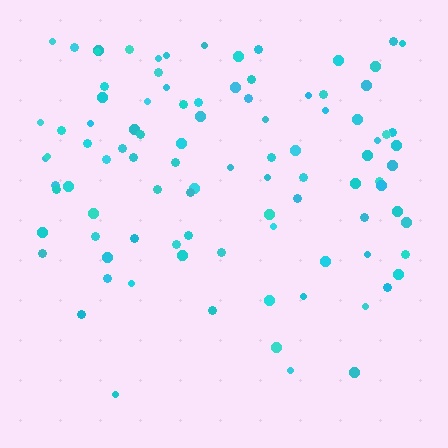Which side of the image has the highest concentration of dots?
The top.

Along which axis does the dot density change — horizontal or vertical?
Vertical.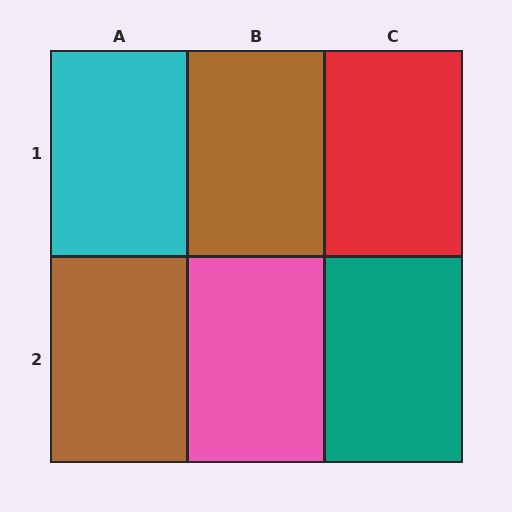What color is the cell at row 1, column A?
Cyan.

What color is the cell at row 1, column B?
Brown.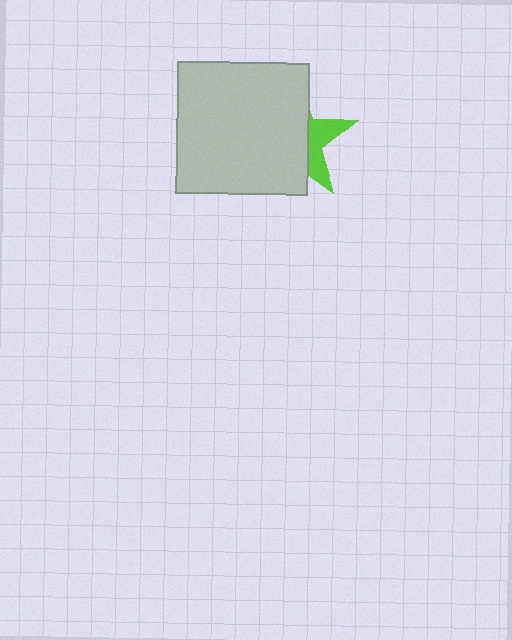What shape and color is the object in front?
The object in front is a light gray square.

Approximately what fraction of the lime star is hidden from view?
Roughly 69% of the lime star is hidden behind the light gray square.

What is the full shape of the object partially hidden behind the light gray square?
The partially hidden object is a lime star.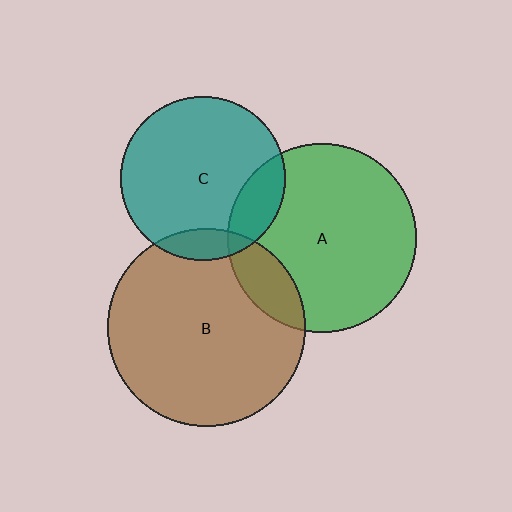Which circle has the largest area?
Circle B (brown).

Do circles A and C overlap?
Yes.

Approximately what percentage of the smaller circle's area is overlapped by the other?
Approximately 15%.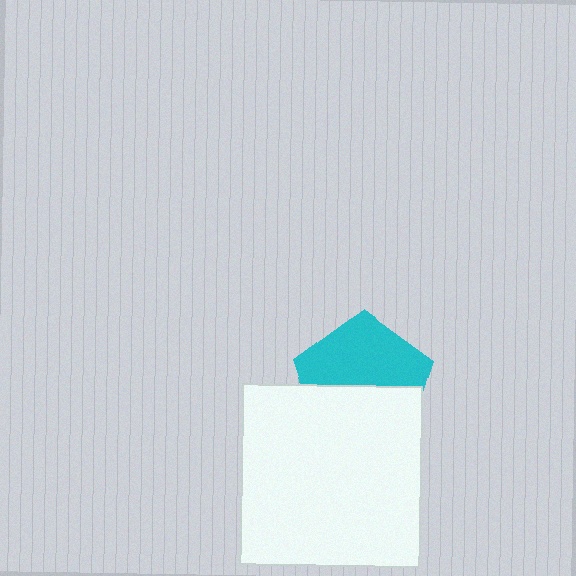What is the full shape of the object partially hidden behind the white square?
The partially hidden object is a cyan pentagon.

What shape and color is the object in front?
The object in front is a white square.